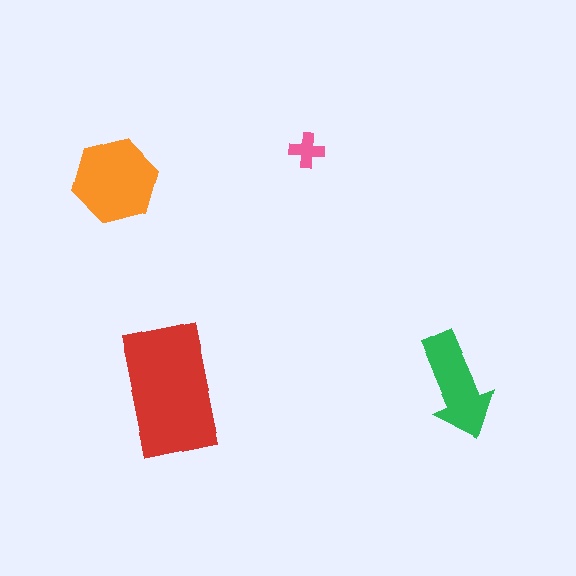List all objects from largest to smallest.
The red rectangle, the orange hexagon, the green arrow, the pink cross.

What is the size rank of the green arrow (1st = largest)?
3rd.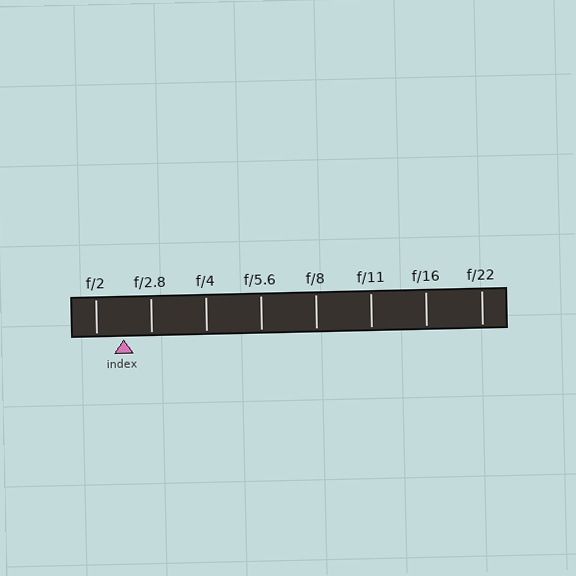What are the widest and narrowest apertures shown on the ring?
The widest aperture shown is f/2 and the narrowest is f/22.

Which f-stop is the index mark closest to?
The index mark is closest to f/2.8.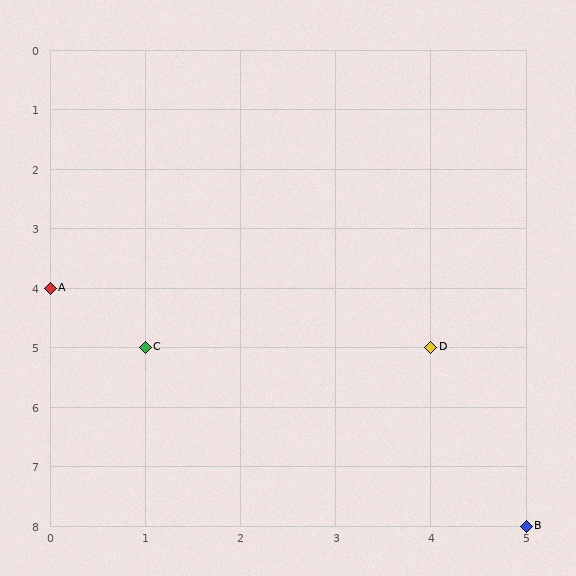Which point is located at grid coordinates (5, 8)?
Point B is at (5, 8).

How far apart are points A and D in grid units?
Points A and D are 4 columns and 1 row apart (about 4.1 grid units diagonally).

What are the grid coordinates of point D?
Point D is at grid coordinates (4, 5).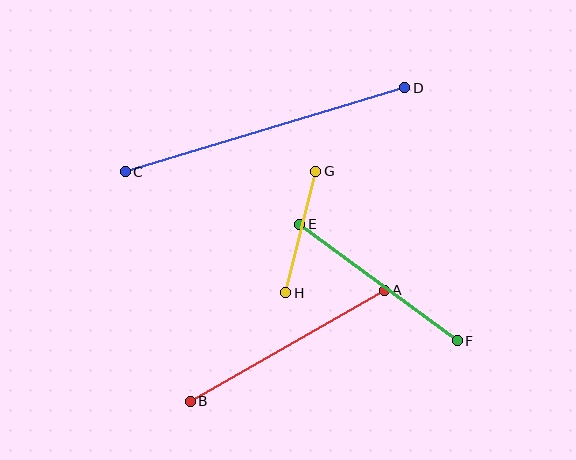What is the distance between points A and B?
The distance is approximately 224 pixels.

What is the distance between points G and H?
The distance is approximately 125 pixels.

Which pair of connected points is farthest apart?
Points C and D are farthest apart.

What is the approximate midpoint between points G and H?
The midpoint is at approximately (301, 232) pixels.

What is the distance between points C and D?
The distance is approximately 292 pixels.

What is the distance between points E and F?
The distance is approximately 196 pixels.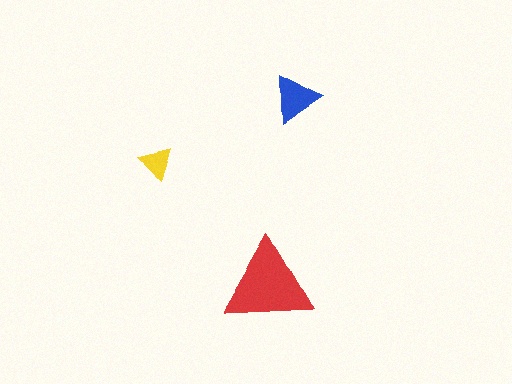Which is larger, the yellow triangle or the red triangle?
The red one.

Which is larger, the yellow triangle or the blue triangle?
The blue one.